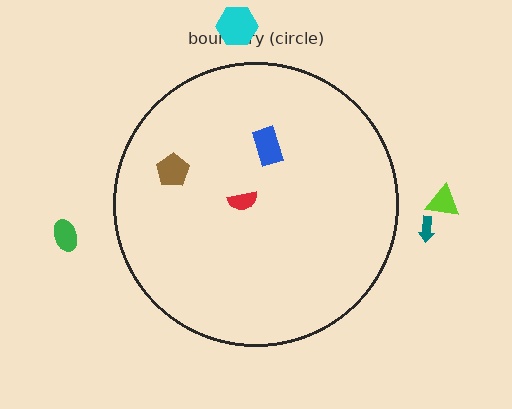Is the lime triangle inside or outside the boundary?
Outside.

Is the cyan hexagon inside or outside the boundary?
Outside.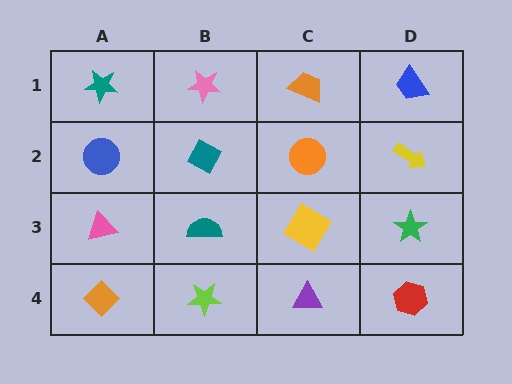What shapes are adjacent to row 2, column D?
A blue trapezoid (row 1, column D), a green star (row 3, column D), an orange circle (row 2, column C).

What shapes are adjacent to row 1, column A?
A blue circle (row 2, column A), a pink star (row 1, column B).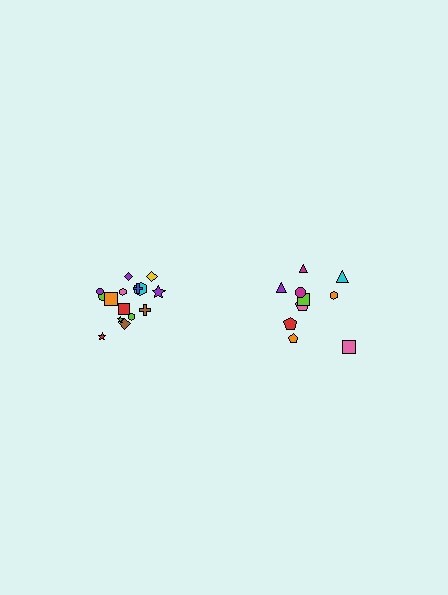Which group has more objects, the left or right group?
The left group.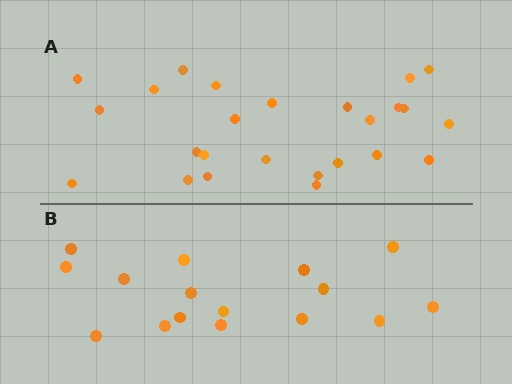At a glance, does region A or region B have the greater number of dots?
Region A (the top region) has more dots.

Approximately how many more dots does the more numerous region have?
Region A has roughly 8 or so more dots than region B.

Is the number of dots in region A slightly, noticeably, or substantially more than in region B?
Region A has substantially more. The ratio is roughly 1.6 to 1.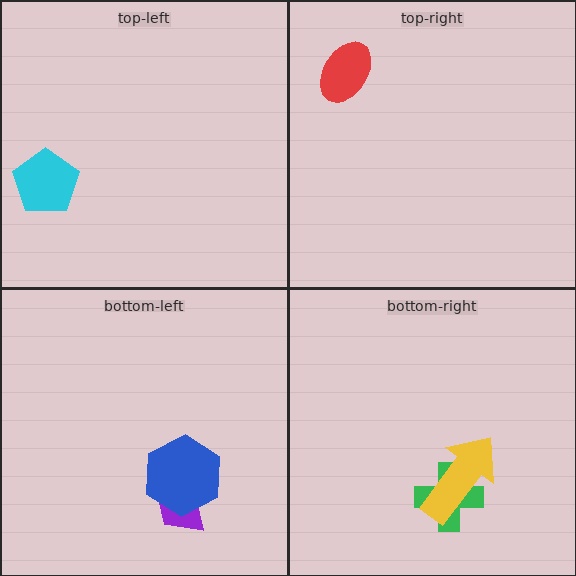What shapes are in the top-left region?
The cyan pentagon.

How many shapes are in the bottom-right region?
2.